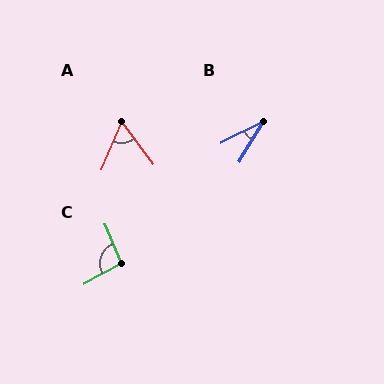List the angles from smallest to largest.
B (32°), A (59°), C (96°).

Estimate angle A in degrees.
Approximately 59 degrees.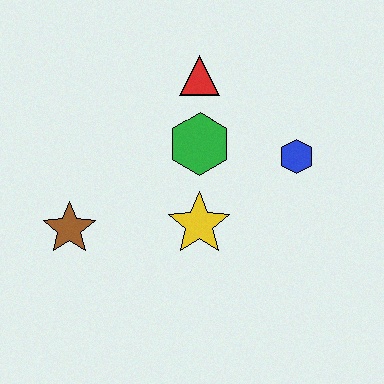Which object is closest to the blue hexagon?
The green hexagon is closest to the blue hexagon.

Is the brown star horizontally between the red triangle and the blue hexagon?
No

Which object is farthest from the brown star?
The blue hexagon is farthest from the brown star.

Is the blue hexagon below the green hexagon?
Yes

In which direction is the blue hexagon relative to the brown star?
The blue hexagon is to the right of the brown star.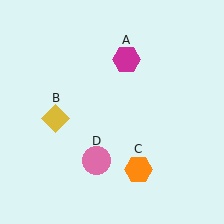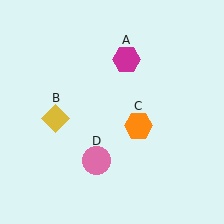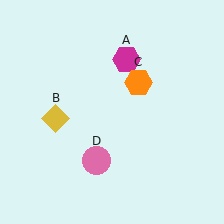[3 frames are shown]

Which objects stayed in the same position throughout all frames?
Magenta hexagon (object A) and yellow diamond (object B) and pink circle (object D) remained stationary.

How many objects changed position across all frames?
1 object changed position: orange hexagon (object C).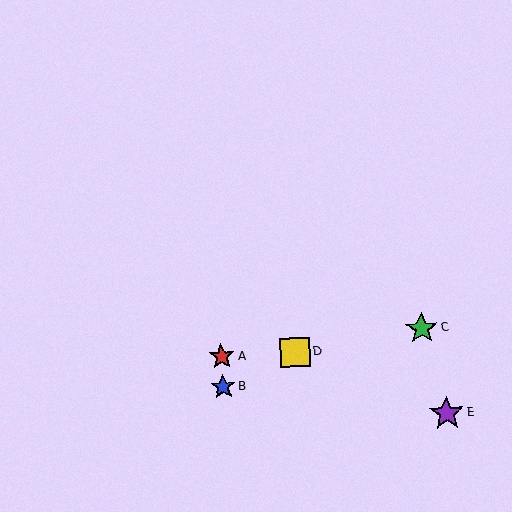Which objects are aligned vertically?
Objects A, B are aligned vertically.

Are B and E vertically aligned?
No, B is at x≈223 and E is at x≈447.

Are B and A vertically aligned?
Yes, both are at x≈223.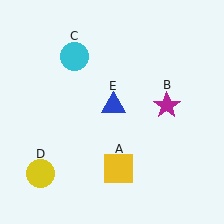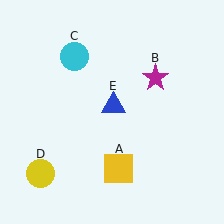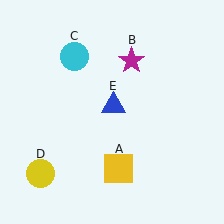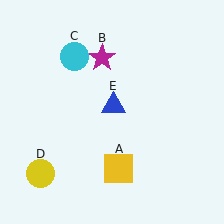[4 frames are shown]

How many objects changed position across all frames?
1 object changed position: magenta star (object B).